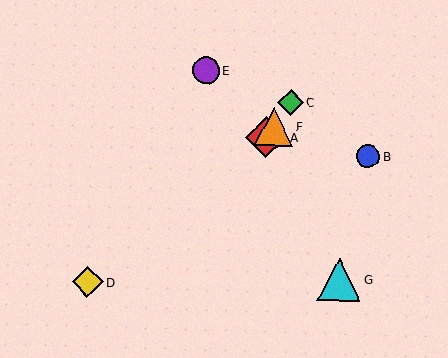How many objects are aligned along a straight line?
3 objects (A, C, F) are aligned along a straight line.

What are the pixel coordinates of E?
Object E is at (206, 70).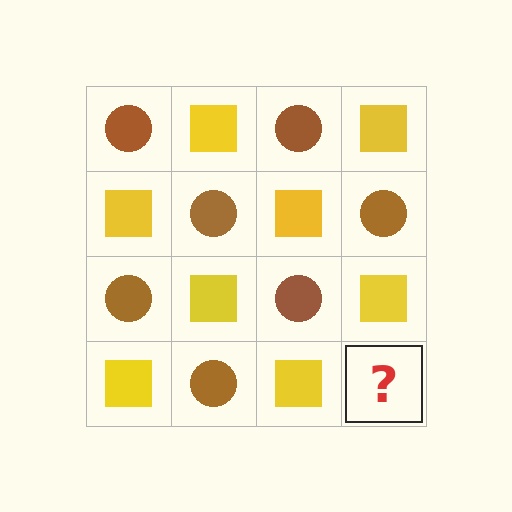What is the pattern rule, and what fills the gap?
The rule is that it alternates brown circle and yellow square in a checkerboard pattern. The gap should be filled with a brown circle.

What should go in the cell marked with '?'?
The missing cell should contain a brown circle.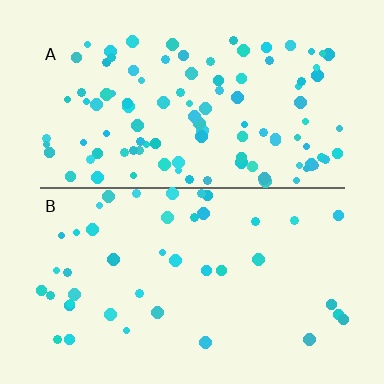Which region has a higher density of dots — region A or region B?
A (the top).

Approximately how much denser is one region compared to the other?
Approximately 2.5× — region A over region B.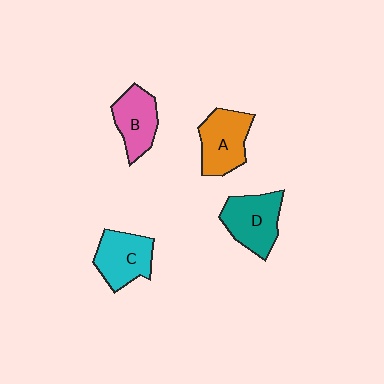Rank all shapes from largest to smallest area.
From largest to smallest: D (teal), A (orange), C (cyan), B (pink).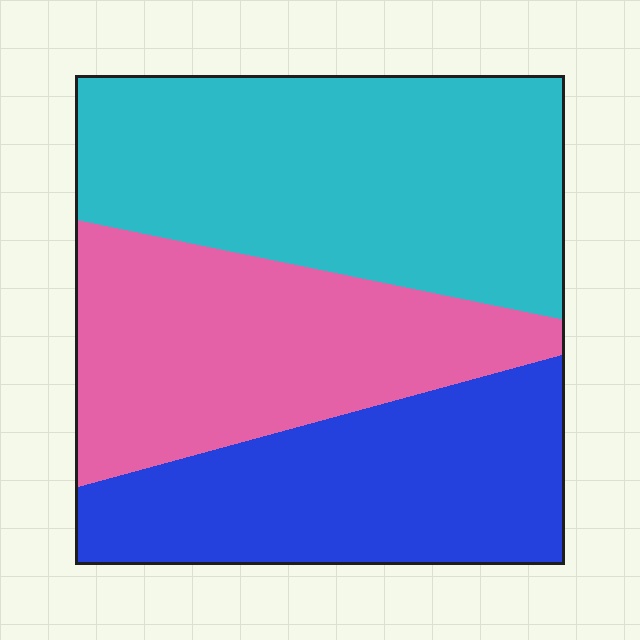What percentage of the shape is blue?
Blue takes up about one third (1/3) of the shape.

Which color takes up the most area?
Cyan, at roughly 40%.